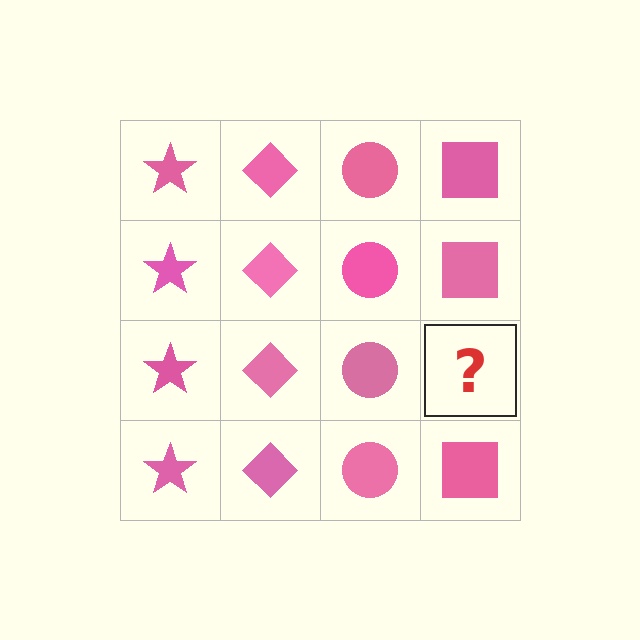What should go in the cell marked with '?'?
The missing cell should contain a pink square.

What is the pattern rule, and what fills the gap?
The rule is that each column has a consistent shape. The gap should be filled with a pink square.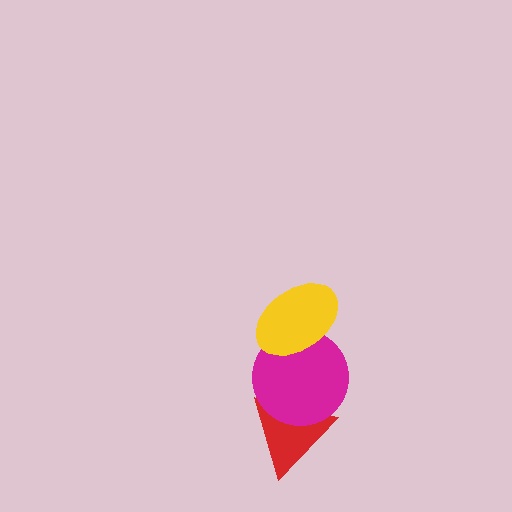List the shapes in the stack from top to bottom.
From top to bottom: the yellow ellipse, the magenta circle, the red triangle.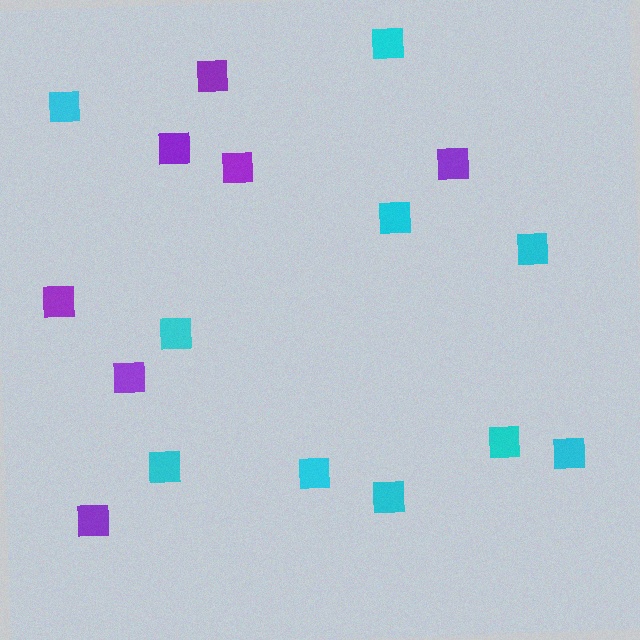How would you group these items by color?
There are 2 groups: one group of cyan squares (10) and one group of purple squares (7).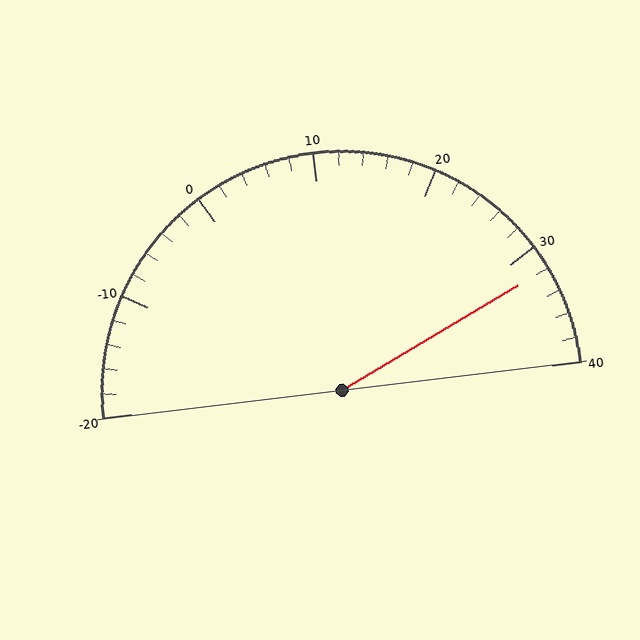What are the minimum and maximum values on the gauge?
The gauge ranges from -20 to 40.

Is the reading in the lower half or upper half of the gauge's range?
The reading is in the upper half of the range (-20 to 40).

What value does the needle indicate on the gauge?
The needle indicates approximately 32.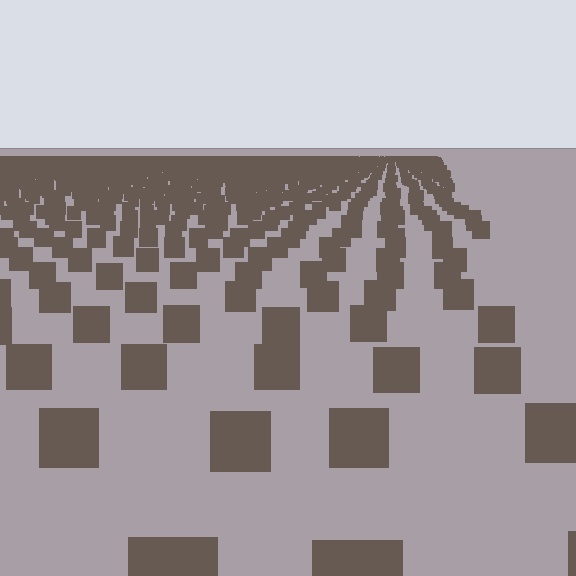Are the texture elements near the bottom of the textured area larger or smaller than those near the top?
Larger. Near the bottom, elements are closer to the viewer and appear at a bigger on-screen size.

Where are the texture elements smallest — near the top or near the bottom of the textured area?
Near the top.